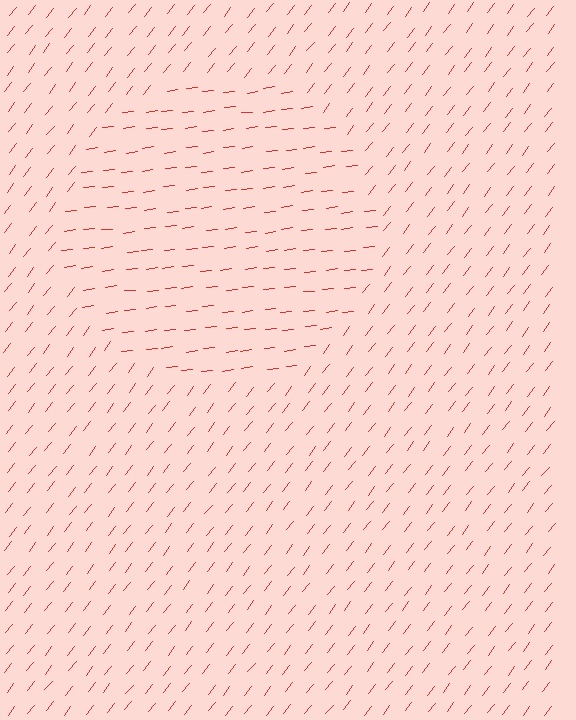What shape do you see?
I see a circle.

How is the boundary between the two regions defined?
The boundary is defined purely by a change in line orientation (approximately 45 degrees difference). All lines are the same color and thickness.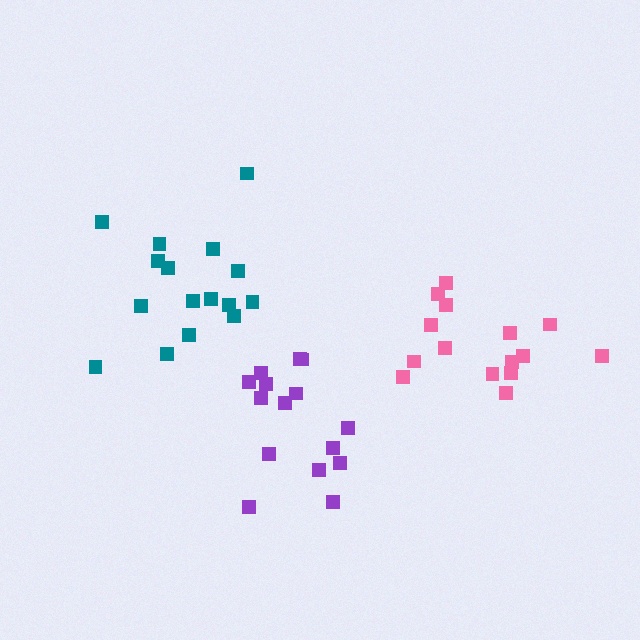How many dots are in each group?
Group 1: 15 dots, Group 2: 15 dots, Group 3: 16 dots (46 total).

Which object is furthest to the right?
The pink cluster is rightmost.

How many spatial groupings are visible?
There are 3 spatial groupings.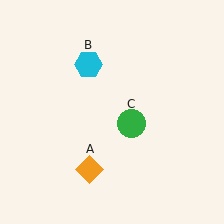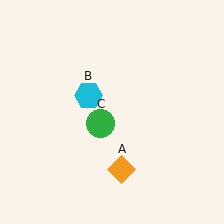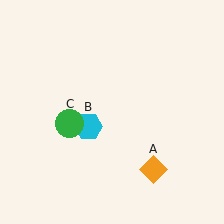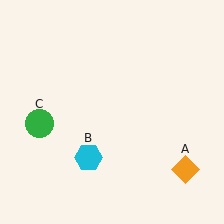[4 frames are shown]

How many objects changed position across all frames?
3 objects changed position: orange diamond (object A), cyan hexagon (object B), green circle (object C).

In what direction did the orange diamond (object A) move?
The orange diamond (object A) moved right.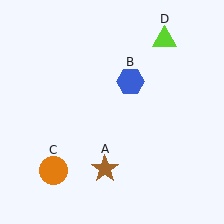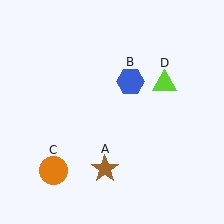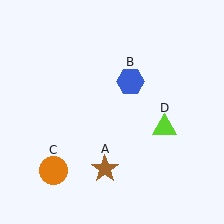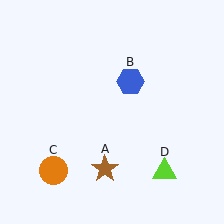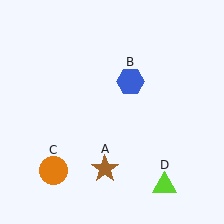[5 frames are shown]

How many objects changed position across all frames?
1 object changed position: lime triangle (object D).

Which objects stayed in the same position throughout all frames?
Brown star (object A) and blue hexagon (object B) and orange circle (object C) remained stationary.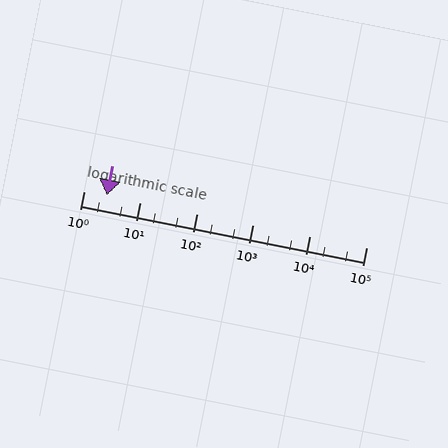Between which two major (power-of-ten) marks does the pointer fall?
The pointer is between 1 and 10.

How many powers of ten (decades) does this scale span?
The scale spans 5 decades, from 1 to 100000.